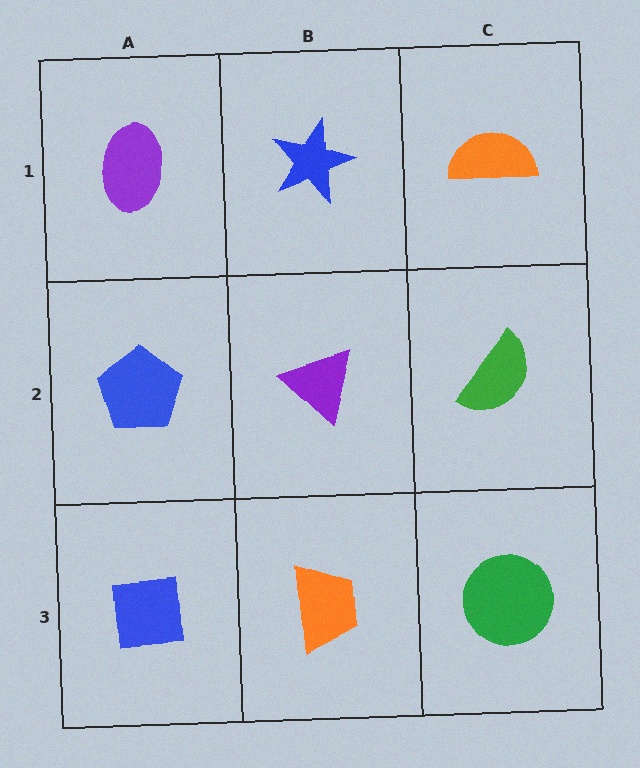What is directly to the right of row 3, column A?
An orange trapezoid.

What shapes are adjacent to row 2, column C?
An orange semicircle (row 1, column C), a green circle (row 3, column C), a purple triangle (row 2, column B).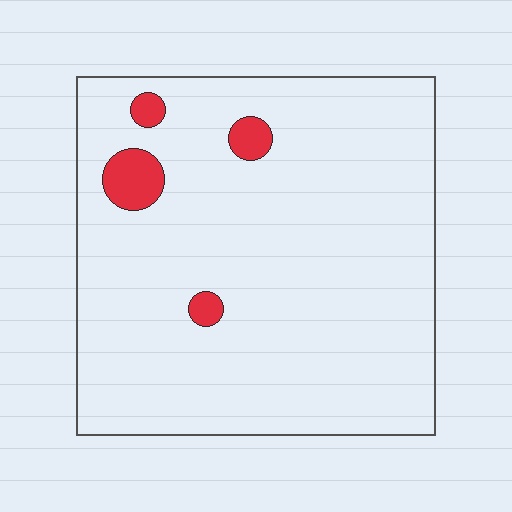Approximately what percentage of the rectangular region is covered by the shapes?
Approximately 5%.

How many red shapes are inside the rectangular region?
4.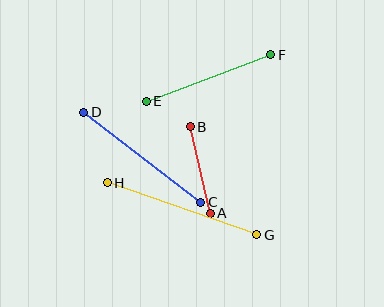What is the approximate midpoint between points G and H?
The midpoint is at approximately (182, 209) pixels.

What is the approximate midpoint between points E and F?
The midpoint is at approximately (208, 78) pixels.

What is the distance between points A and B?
The distance is approximately 89 pixels.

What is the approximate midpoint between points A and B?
The midpoint is at approximately (200, 170) pixels.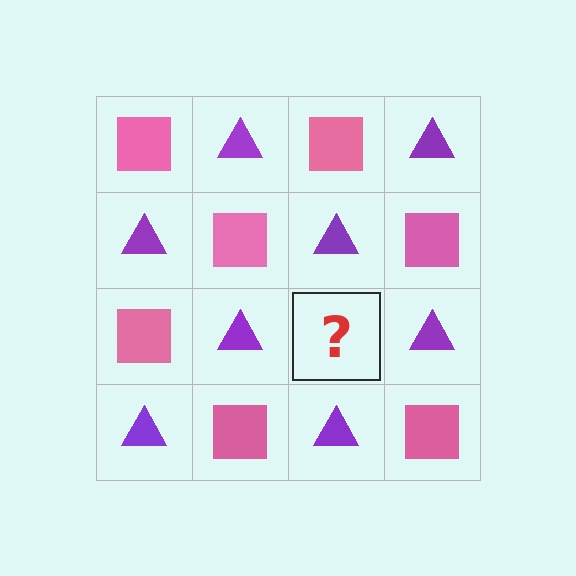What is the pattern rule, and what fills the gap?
The rule is that it alternates pink square and purple triangle in a checkerboard pattern. The gap should be filled with a pink square.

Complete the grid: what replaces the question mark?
The question mark should be replaced with a pink square.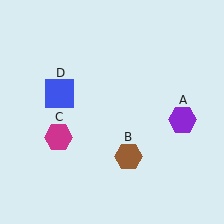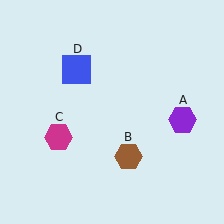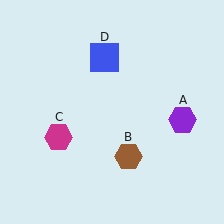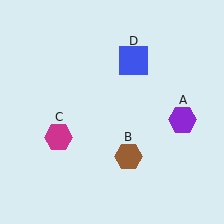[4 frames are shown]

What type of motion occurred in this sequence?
The blue square (object D) rotated clockwise around the center of the scene.